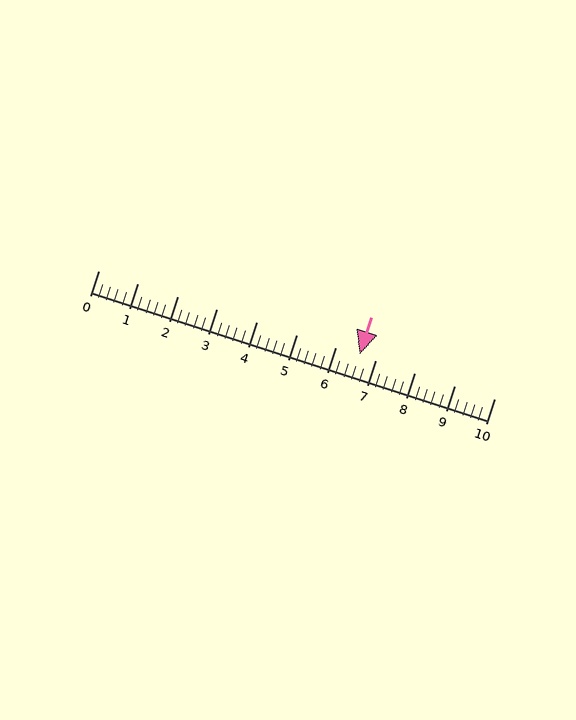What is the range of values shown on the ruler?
The ruler shows values from 0 to 10.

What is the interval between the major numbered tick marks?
The major tick marks are spaced 1 units apart.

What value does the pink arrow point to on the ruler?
The pink arrow points to approximately 6.6.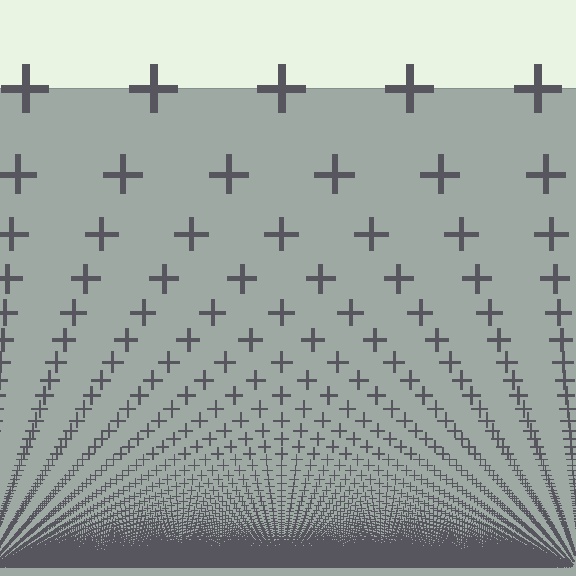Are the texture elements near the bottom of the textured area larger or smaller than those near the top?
Smaller. The gradient is inverted — elements near the bottom are smaller and denser.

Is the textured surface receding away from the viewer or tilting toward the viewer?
The surface appears to tilt toward the viewer. Texture elements get larger and sparser toward the top.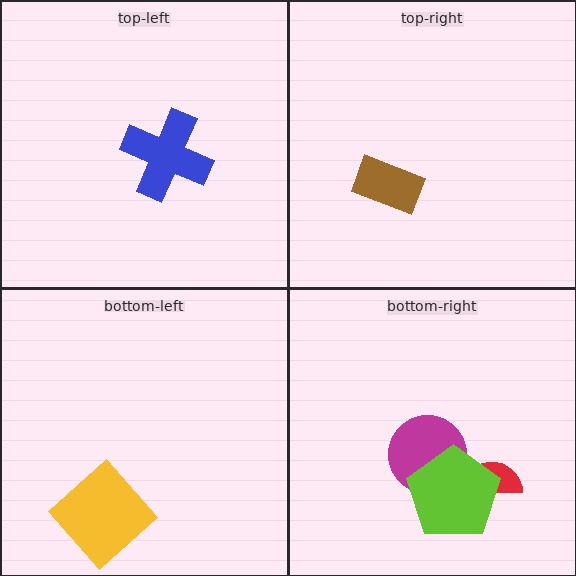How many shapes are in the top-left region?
1.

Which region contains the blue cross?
The top-left region.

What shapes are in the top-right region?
The brown rectangle.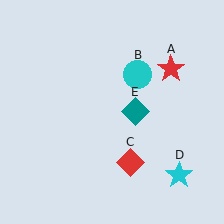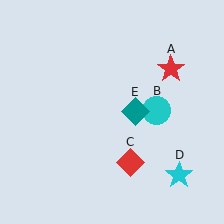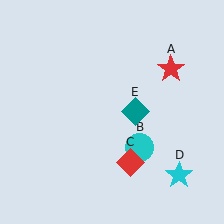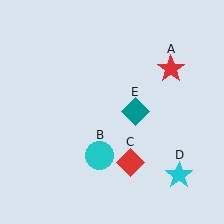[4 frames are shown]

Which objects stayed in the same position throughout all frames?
Red star (object A) and red diamond (object C) and cyan star (object D) and teal diamond (object E) remained stationary.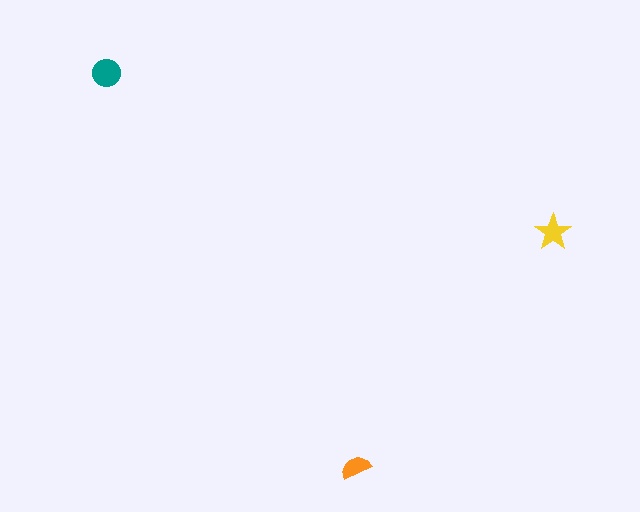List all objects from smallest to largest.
The orange semicircle, the yellow star, the teal circle.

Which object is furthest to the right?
The yellow star is rightmost.